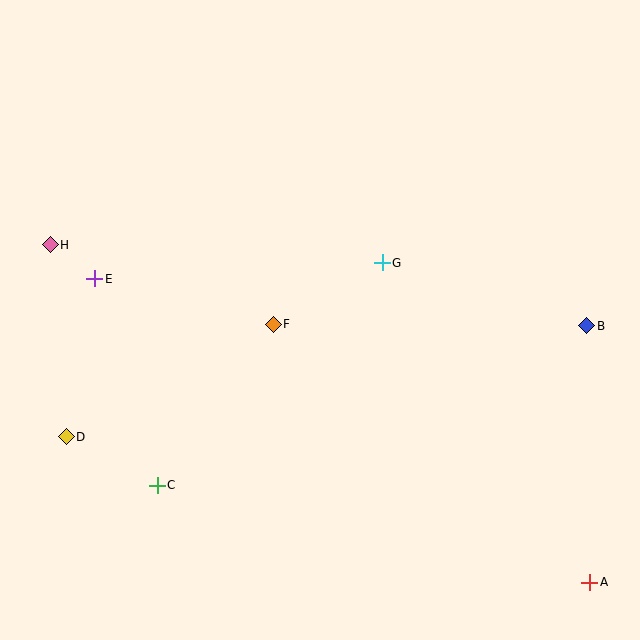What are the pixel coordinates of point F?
Point F is at (273, 324).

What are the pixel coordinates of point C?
Point C is at (157, 485).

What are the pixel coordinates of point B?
Point B is at (587, 326).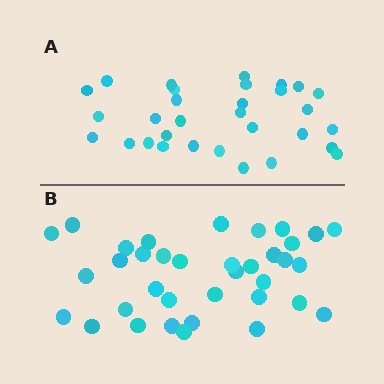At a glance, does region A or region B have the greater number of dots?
Region B (the bottom region) has more dots.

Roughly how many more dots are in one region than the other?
Region B has about 5 more dots than region A.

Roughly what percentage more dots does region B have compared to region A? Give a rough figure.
About 15% more.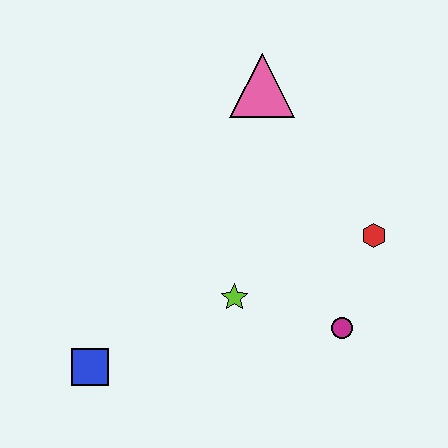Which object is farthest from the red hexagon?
The blue square is farthest from the red hexagon.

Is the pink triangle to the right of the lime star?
Yes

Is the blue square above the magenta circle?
No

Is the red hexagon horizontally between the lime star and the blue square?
No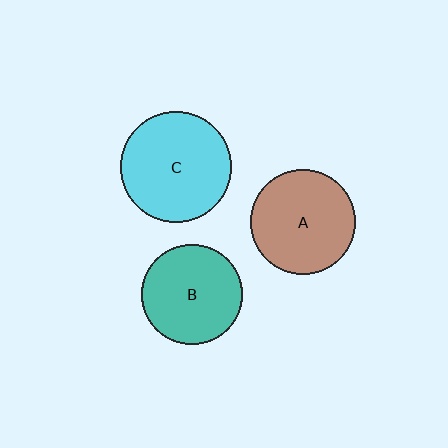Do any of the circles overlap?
No, none of the circles overlap.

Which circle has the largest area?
Circle C (cyan).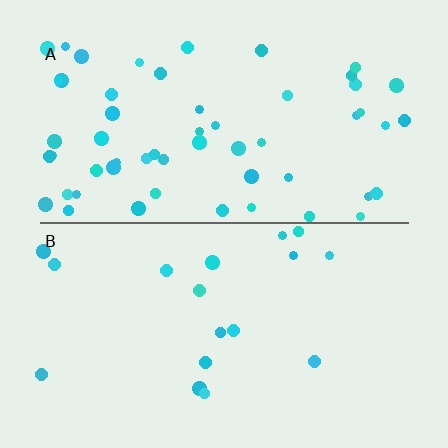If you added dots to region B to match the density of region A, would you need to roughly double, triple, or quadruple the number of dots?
Approximately triple.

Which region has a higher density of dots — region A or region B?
A (the top).